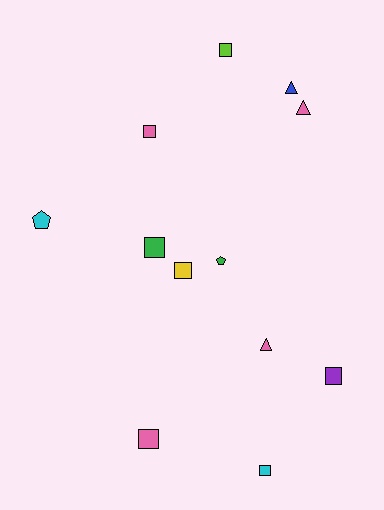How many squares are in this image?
There are 7 squares.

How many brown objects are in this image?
There are no brown objects.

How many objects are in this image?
There are 12 objects.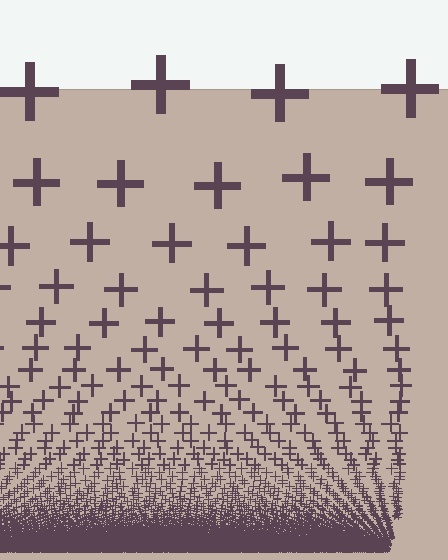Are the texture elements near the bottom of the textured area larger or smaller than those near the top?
Smaller. The gradient is inverted — elements near the bottom are smaller and denser.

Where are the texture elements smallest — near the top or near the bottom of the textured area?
Near the bottom.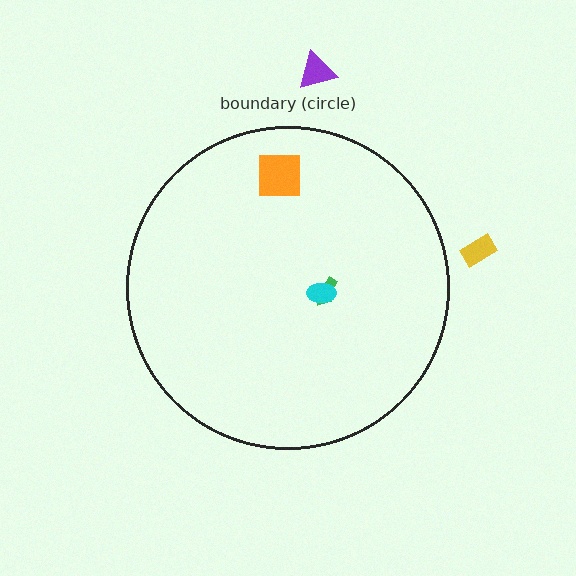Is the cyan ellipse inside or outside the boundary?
Inside.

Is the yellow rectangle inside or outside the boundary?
Outside.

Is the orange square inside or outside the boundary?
Inside.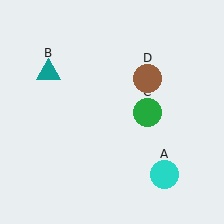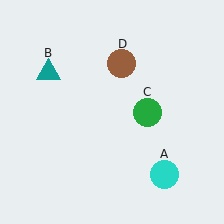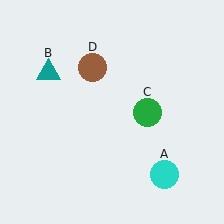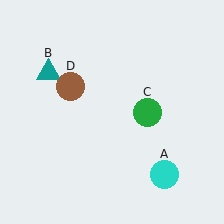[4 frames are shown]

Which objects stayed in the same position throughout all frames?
Cyan circle (object A) and teal triangle (object B) and green circle (object C) remained stationary.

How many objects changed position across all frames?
1 object changed position: brown circle (object D).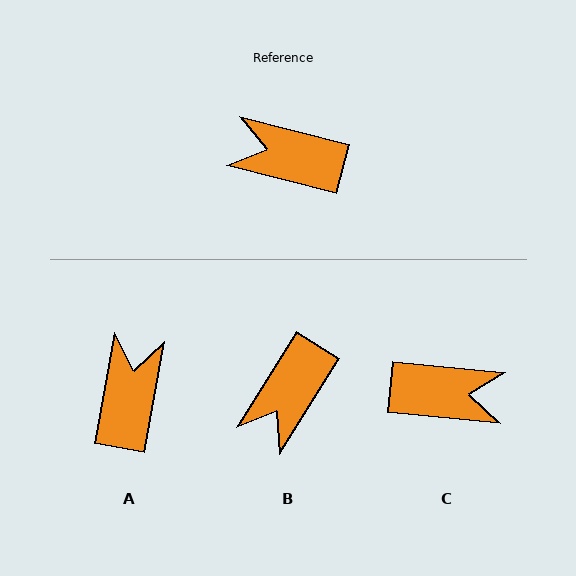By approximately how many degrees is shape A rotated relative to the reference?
Approximately 86 degrees clockwise.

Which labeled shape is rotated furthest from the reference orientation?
C, about 171 degrees away.